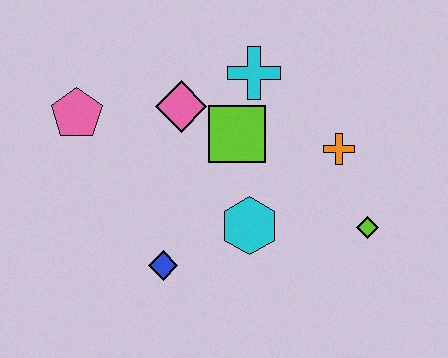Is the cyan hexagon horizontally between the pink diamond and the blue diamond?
No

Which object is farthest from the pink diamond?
The lime diamond is farthest from the pink diamond.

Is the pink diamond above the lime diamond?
Yes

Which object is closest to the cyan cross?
The lime square is closest to the cyan cross.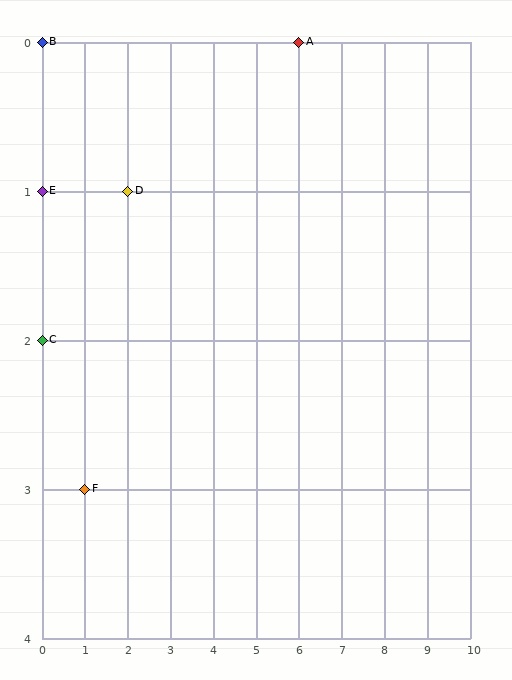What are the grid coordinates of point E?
Point E is at grid coordinates (0, 1).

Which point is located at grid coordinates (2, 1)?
Point D is at (2, 1).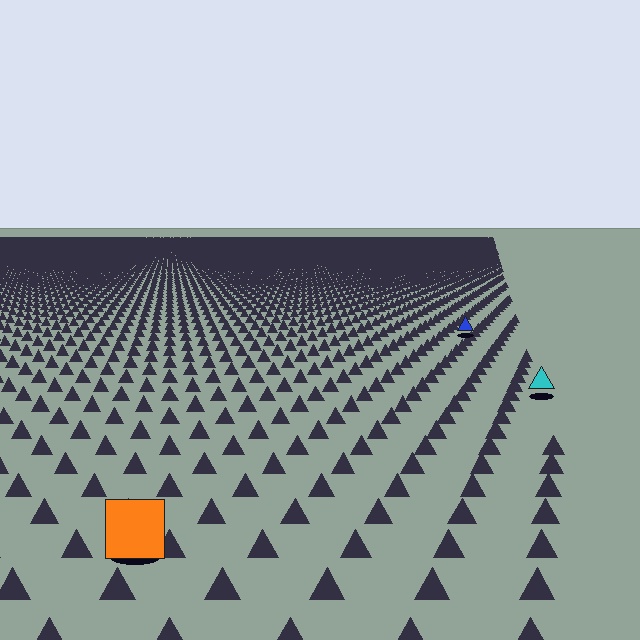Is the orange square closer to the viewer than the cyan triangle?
Yes. The orange square is closer — you can tell from the texture gradient: the ground texture is coarser near it.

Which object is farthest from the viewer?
The blue triangle is farthest from the viewer. It appears smaller and the ground texture around it is denser.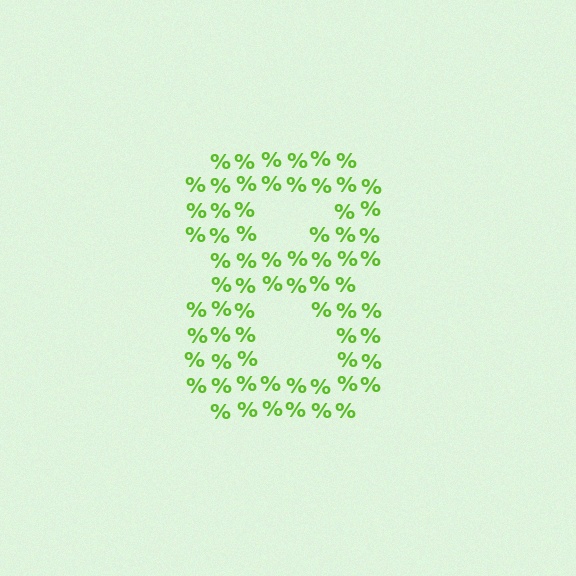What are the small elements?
The small elements are percent signs.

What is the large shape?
The large shape is the digit 8.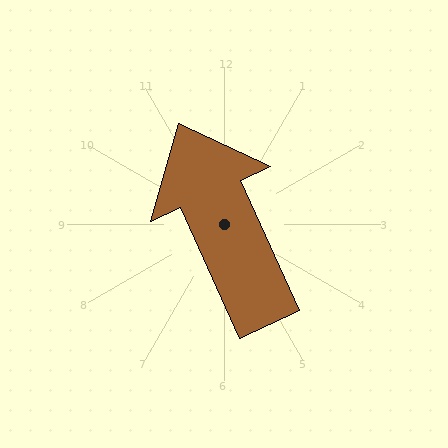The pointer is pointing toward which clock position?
Roughly 11 o'clock.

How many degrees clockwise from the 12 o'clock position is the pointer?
Approximately 335 degrees.